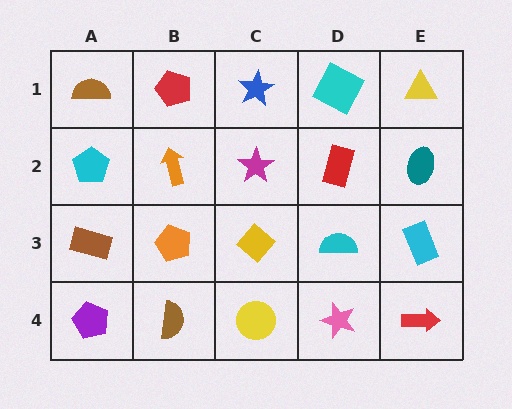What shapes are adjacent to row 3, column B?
An orange arrow (row 2, column B), a brown semicircle (row 4, column B), a brown rectangle (row 3, column A), a yellow diamond (row 3, column C).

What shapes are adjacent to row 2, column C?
A blue star (row 1, column C), a yellow diamond (row 3, column C), an orange arrow (row 2, column B), a red rectangle (row 2, column D).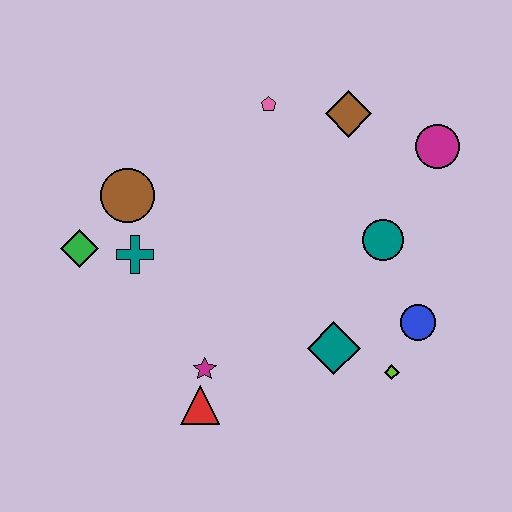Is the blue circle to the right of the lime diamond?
Yes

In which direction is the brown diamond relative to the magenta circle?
The brown diamond is to the left of the magenta circle.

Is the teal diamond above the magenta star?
Yes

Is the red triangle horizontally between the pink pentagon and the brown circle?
Yes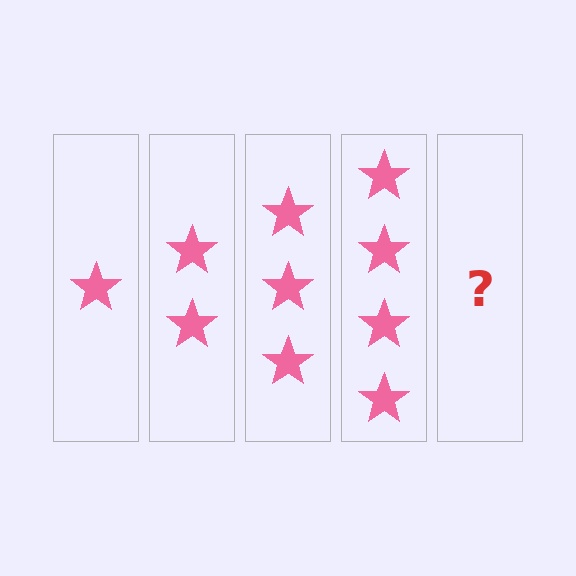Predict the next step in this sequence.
The next step is 5 stars.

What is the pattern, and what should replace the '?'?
The pattern is that each step adds one more star. The '?' should be 5 stars.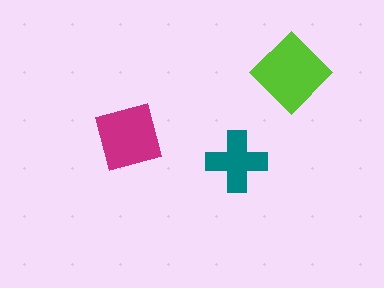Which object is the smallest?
The teal cross.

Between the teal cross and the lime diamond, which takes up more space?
The lime diamond.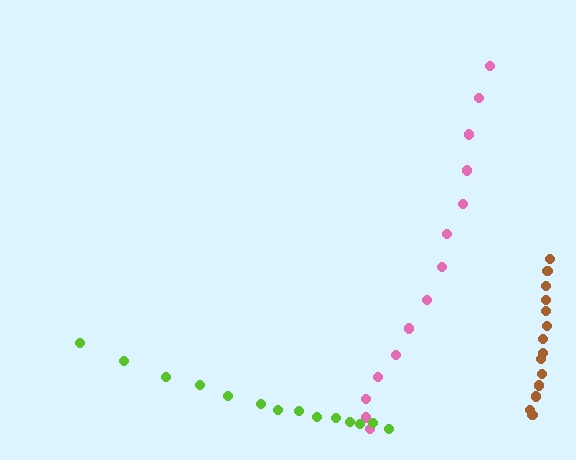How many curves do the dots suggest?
There are 3 distinct paths.